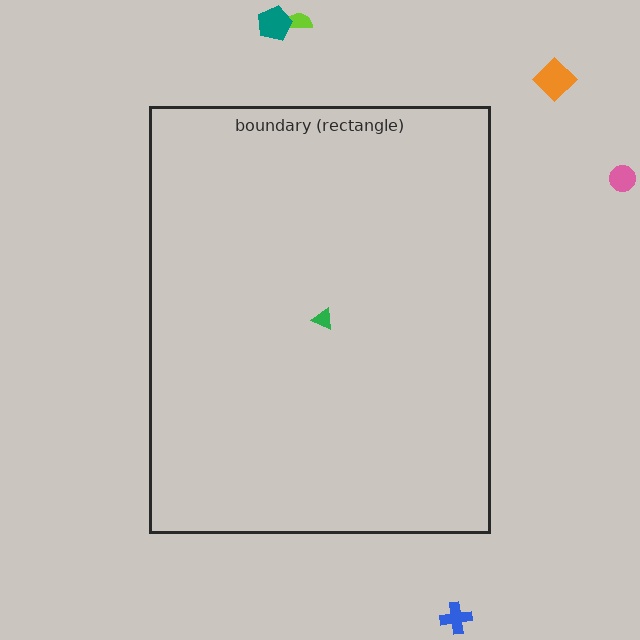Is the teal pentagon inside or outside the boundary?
Outside.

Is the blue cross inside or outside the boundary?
Outside.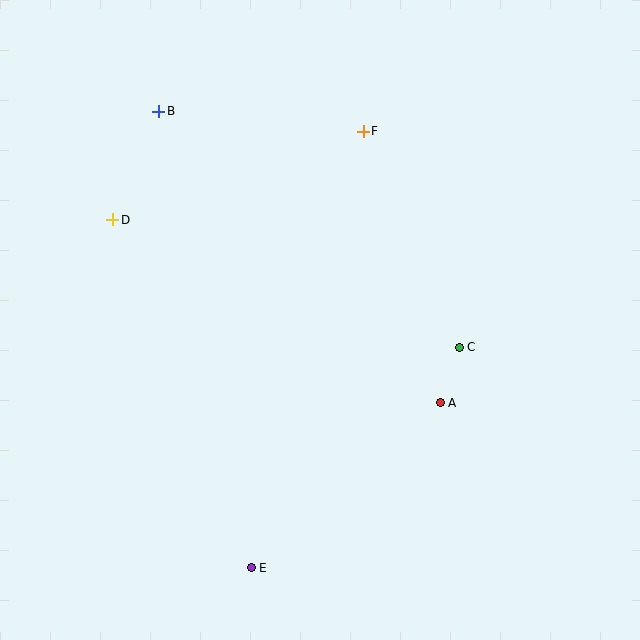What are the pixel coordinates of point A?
Point A is at (440, 403).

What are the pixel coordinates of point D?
Point D is at (113, 220).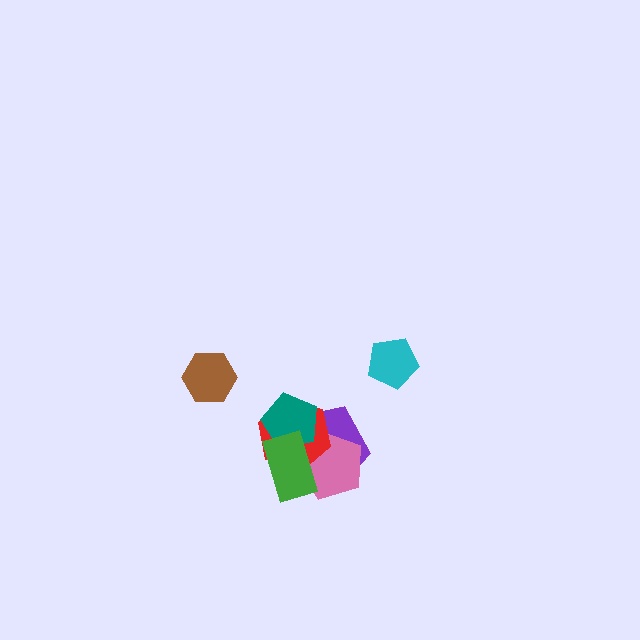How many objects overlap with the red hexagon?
4 objects overlap with the red hexagon.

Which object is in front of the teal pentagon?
The green rectangle is in front of the teal pentagon.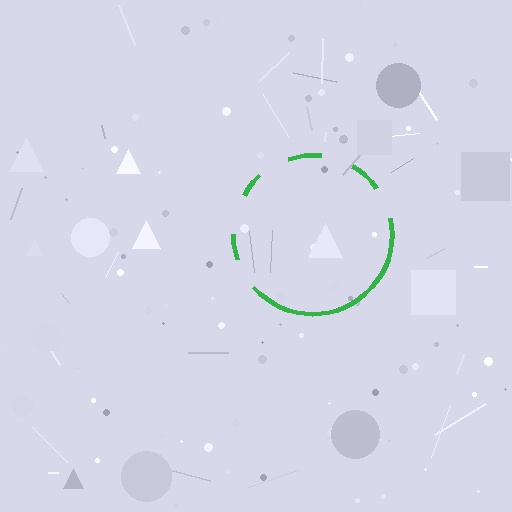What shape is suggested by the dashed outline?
The dashed outline suggests a circle.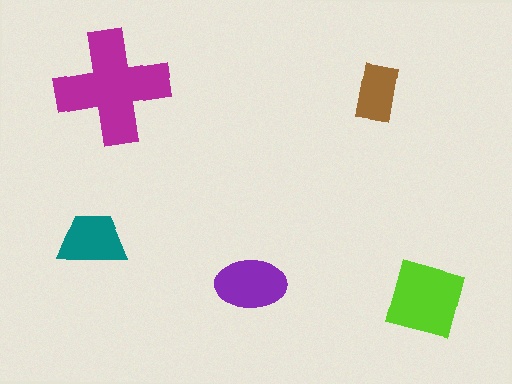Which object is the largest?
The magenta cross.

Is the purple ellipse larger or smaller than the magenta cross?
Smaller.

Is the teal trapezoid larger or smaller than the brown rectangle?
Larger.